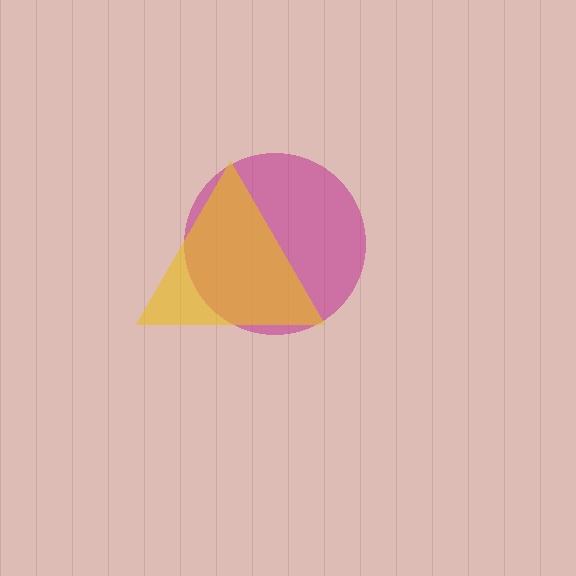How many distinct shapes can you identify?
There are 2 distinct shapes: a magenta circle, a yellow triangle.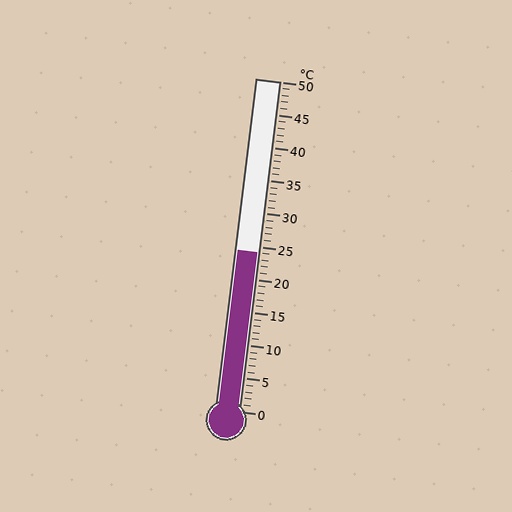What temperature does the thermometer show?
The thermometer shows approximately 24°C.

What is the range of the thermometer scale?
The thermometer scale ranges from 0°C to 50°C.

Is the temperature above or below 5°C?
The temperature is above 5°C.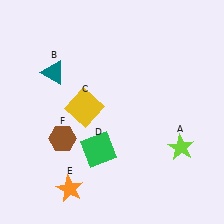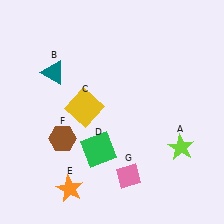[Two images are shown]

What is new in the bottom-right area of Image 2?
A pink diamond (G) was added in the bottom-right area of Image 2.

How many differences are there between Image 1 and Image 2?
There is 1 difference between the two images.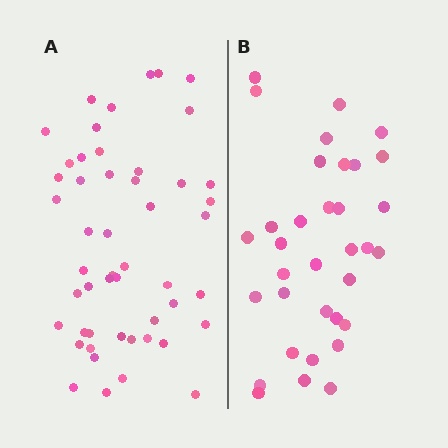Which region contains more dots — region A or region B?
Region A (the left region) has more dots.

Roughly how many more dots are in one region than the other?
Region A has approximately 15 more dots than region B.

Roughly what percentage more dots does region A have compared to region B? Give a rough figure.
About 45% more.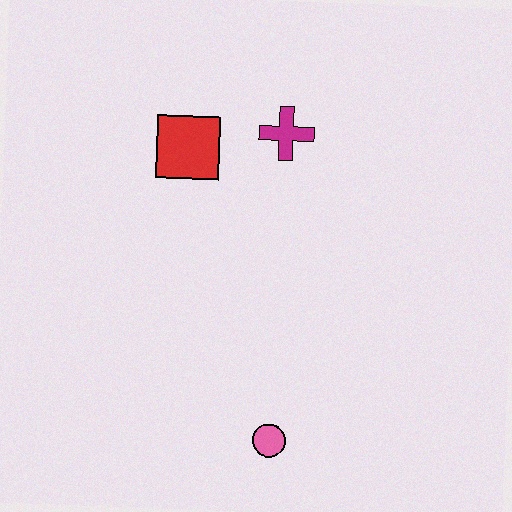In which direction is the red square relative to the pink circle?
The red square is above the pink circle.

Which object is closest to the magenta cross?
The red square is closest to the magenta cross.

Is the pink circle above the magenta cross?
No